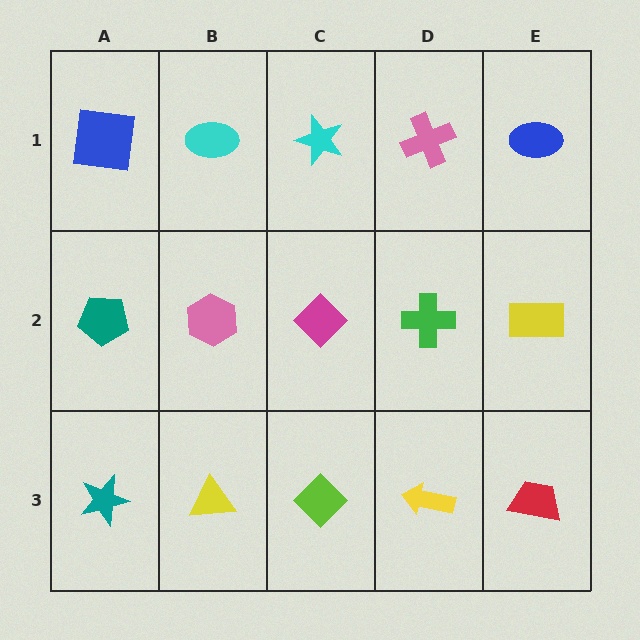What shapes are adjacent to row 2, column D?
A pink cross (row 1, column D), a yellow arrow (row 3, column D), a magenta diamond (row 2, column C), a yellow rectangle (row 2, column E).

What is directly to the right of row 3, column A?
A yellow triangle.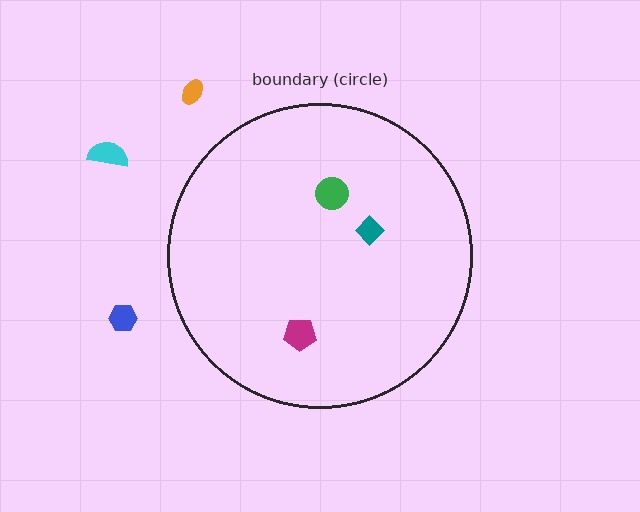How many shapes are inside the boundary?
3 inside, 3 outside.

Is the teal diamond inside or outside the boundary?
Inside.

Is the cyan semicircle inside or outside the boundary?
Outside.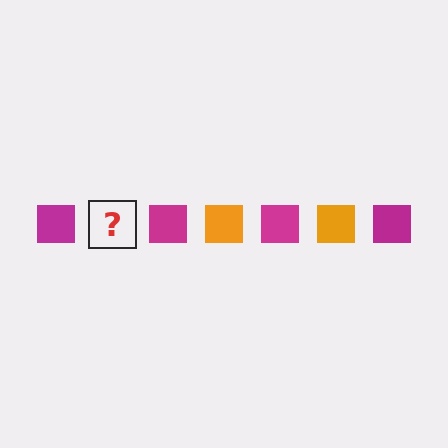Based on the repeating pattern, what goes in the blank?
The blank should be an orange square.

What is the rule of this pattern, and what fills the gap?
The rule is that the pattern cycles through magenta, orange squares. The gap should be filled with an orange square.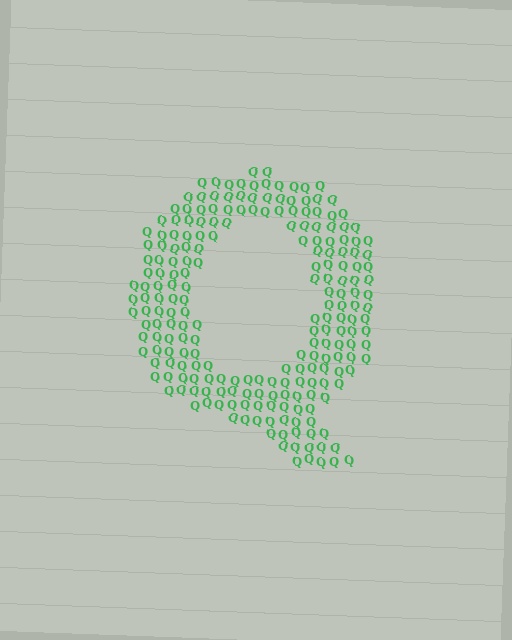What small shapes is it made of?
It is made of small letter Q's.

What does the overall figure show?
The overall figure shows the letter Q.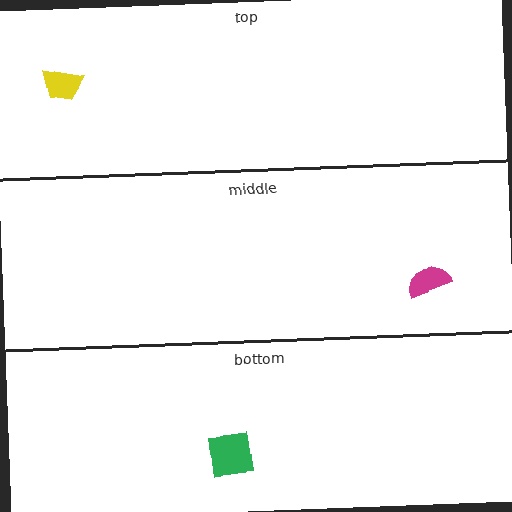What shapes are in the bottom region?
The green square.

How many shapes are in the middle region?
1.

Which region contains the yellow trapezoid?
The top region.